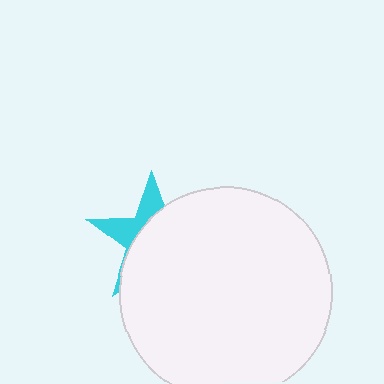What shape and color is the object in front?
The object in front is a white circle.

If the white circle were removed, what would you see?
You would see the complete cyan star.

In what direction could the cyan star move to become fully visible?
The cyan star could move toward the upper-left. That would shift it out from behind the white circle entirely.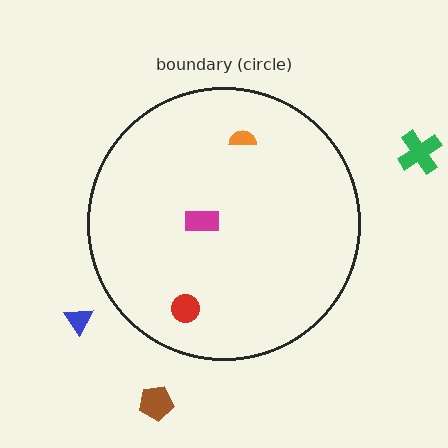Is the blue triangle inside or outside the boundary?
Outside.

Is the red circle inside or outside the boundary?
Inside.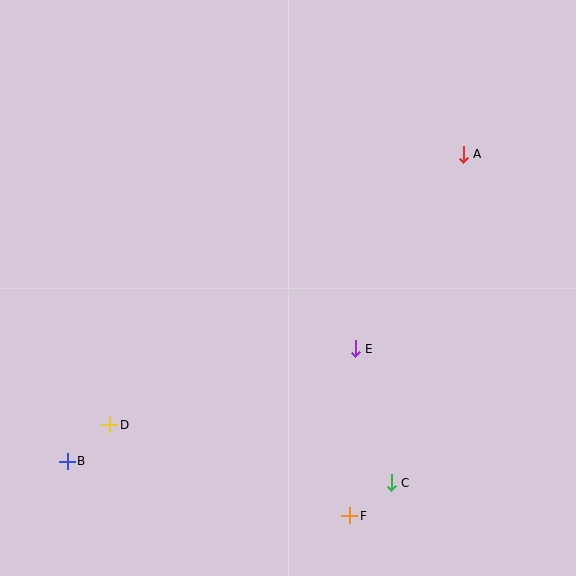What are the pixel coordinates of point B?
Point B is at (67, 461).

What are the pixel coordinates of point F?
Point F is at (350, 516).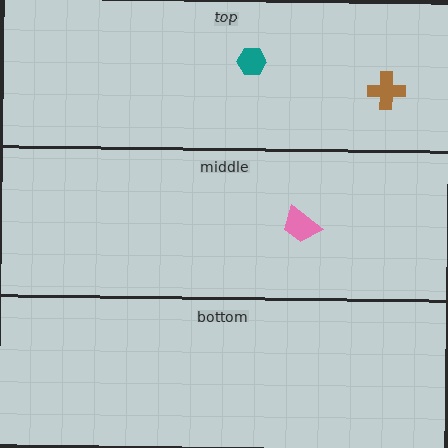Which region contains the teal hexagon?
The top region.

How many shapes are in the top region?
2.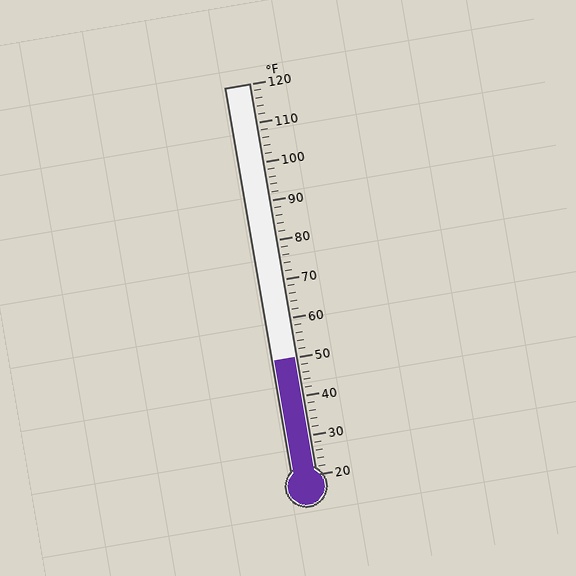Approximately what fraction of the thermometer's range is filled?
The thermometer is filled to approximately 30% of its range.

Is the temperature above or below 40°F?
The temperature is above 40°F.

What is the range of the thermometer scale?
The thermometer scale ranges from 20°F to 120°F.